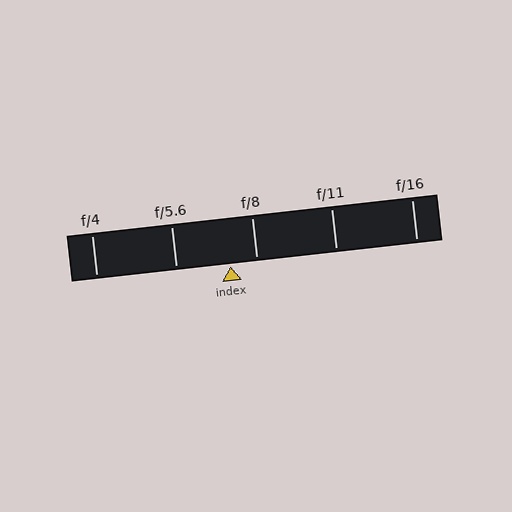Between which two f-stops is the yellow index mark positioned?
The index mark is between f/5.6 and f/8.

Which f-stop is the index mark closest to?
The index mark is closest to f/8.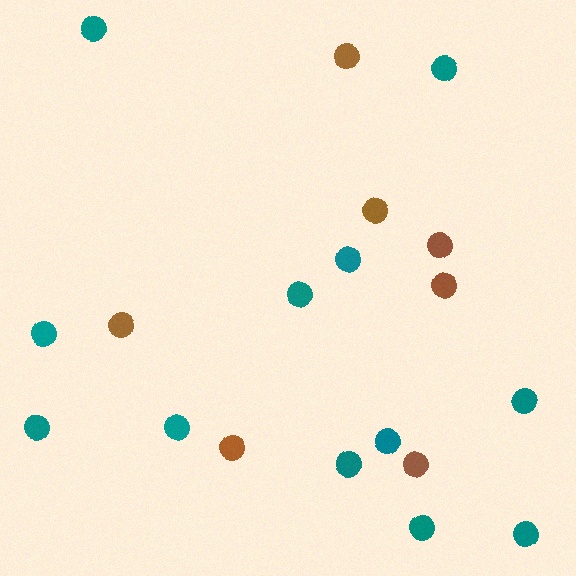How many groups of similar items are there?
There are 2 groups: one group of brown circles (7) and one group of teal circles (12).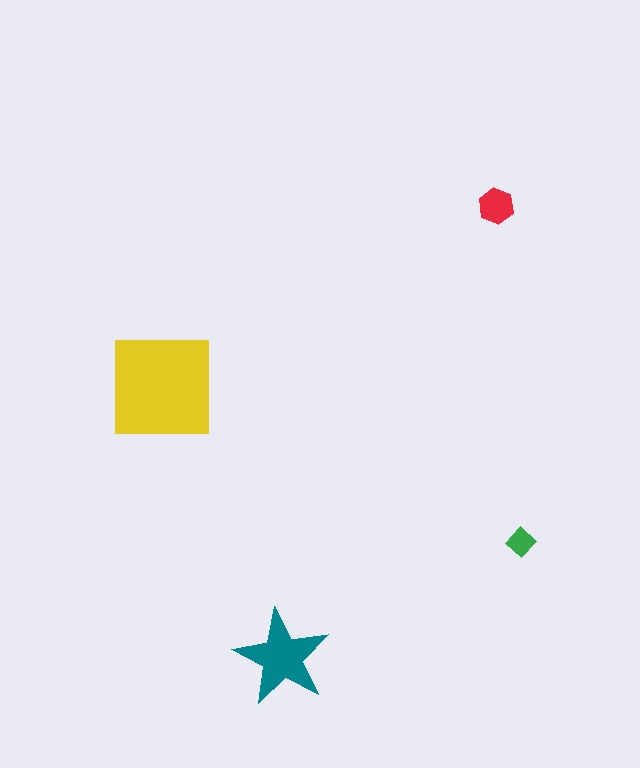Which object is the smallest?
The green diamond.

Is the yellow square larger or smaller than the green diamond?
Larger.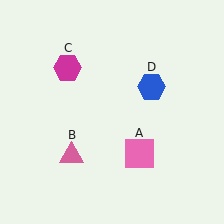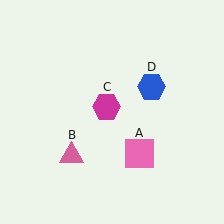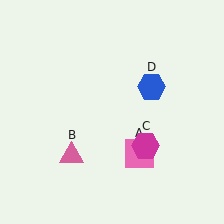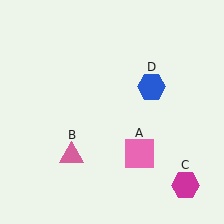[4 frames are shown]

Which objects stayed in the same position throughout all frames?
Pink square (object A) and pink triangle (object B) and blue hexagon (object D) remained stationary.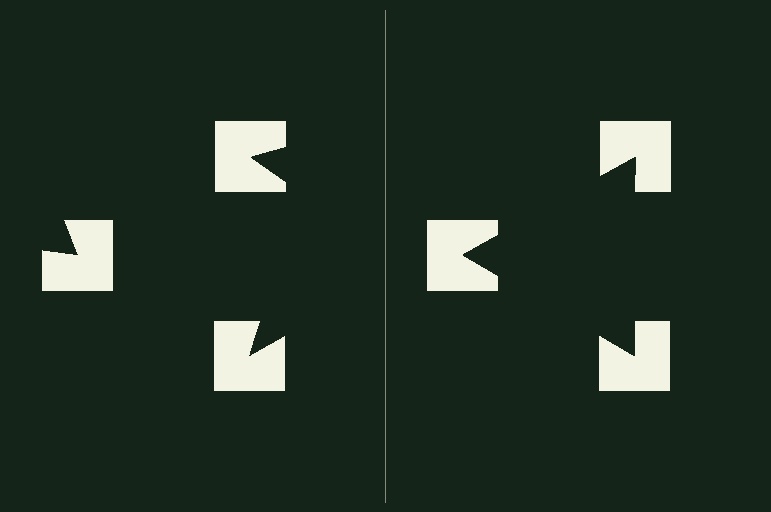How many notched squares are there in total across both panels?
6 — 3 on each side.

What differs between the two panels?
The notched squares are positioned identically on both sides; only the wedge orientations differ. On the right they align to a triangle; on the left they are misaligned.